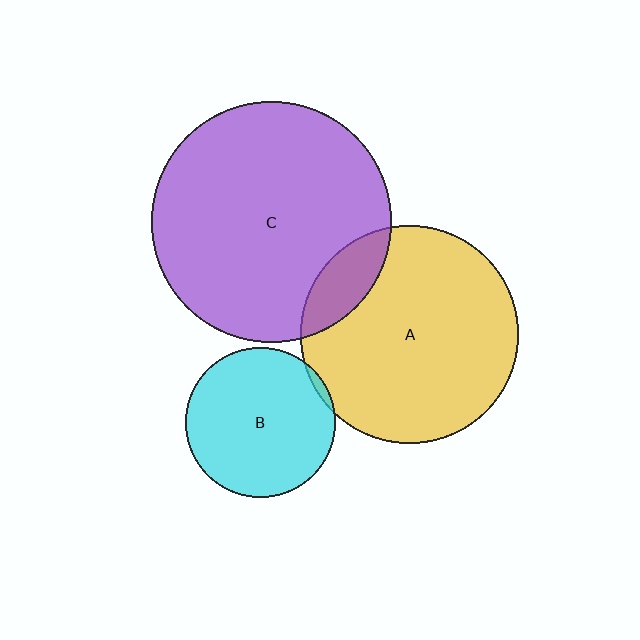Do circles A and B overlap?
Yes.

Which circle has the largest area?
Circle C (purple).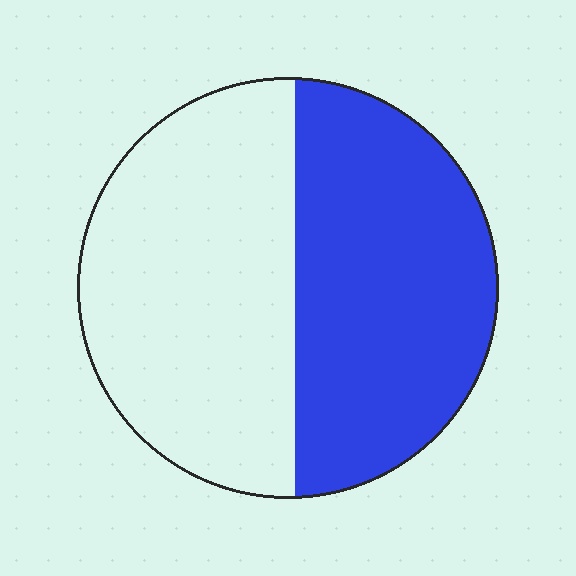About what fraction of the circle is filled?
About one half (1/2).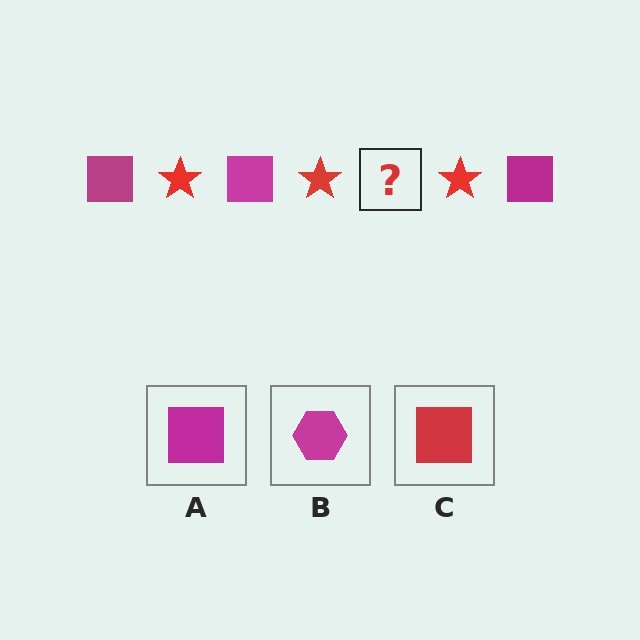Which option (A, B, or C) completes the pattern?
A.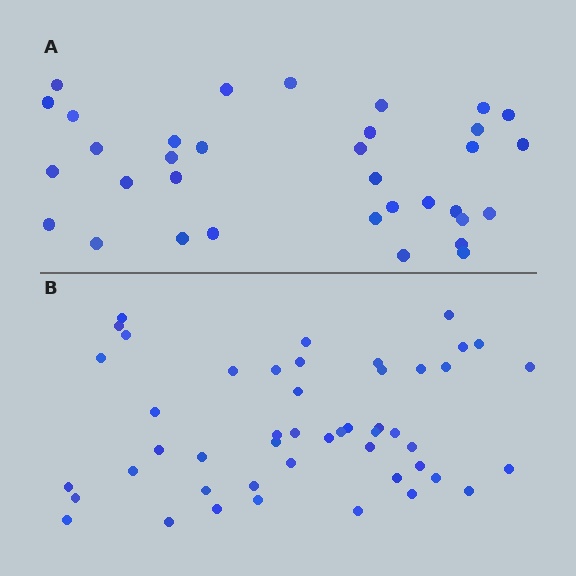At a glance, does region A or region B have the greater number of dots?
Region B (the bottom region) has more dots.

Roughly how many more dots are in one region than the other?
Region B has approximately 15 more dots than region A.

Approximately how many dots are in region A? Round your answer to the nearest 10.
About 30 dots. (The exact count is 34, which rounds to 30.)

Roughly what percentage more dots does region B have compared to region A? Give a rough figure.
About 40% more.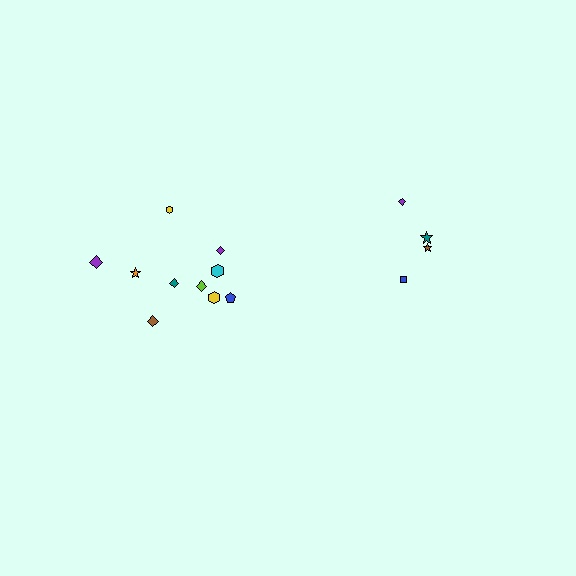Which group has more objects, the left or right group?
The left group.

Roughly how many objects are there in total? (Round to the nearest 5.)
Roughly 15 objects in total.